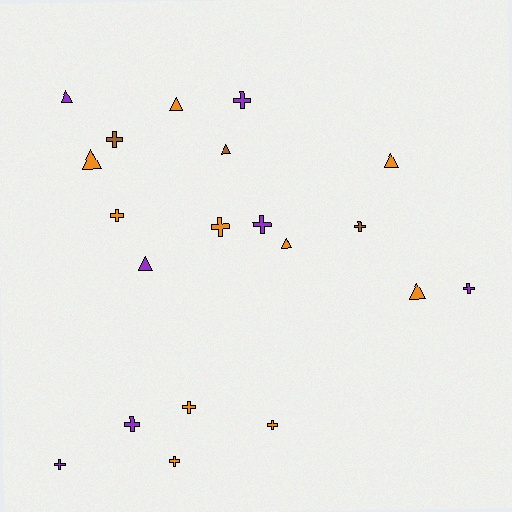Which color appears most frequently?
Orange, with 10 objects.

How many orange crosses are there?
There are 5 orange crosses.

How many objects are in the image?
There are 20 objects.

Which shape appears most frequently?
Cross, with 12 objects.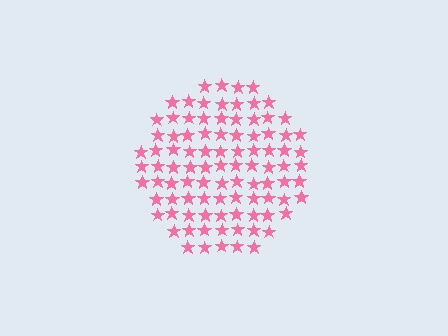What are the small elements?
The small elements are stars.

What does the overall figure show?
The overall figure shows a circle.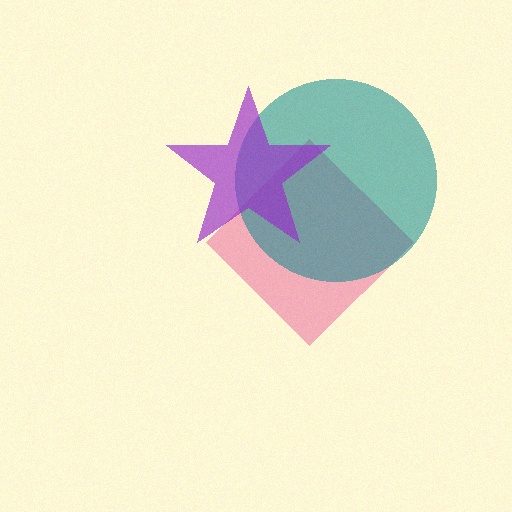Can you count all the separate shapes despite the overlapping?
Yes, there are 3 separate shapes.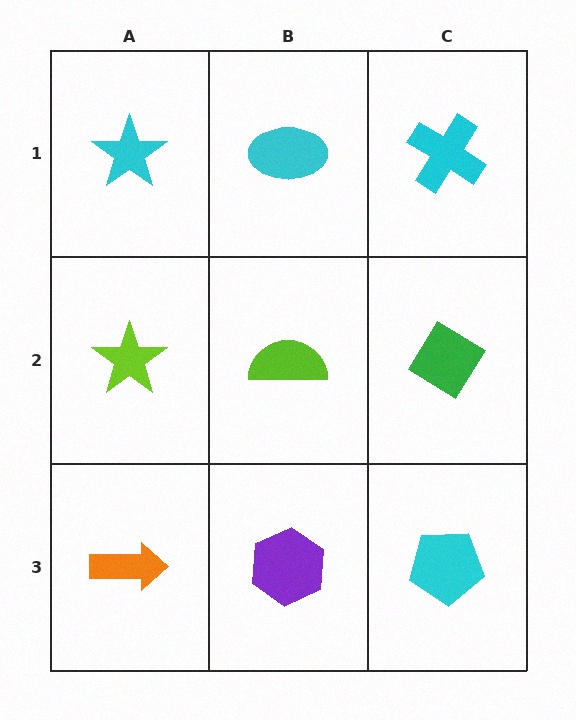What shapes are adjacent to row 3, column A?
A lime star (row 2, column A), a purple hexagon (row 3, column B).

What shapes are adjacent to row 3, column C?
A green diamond (row 2, column C), a purple hexagon (row 3, column B).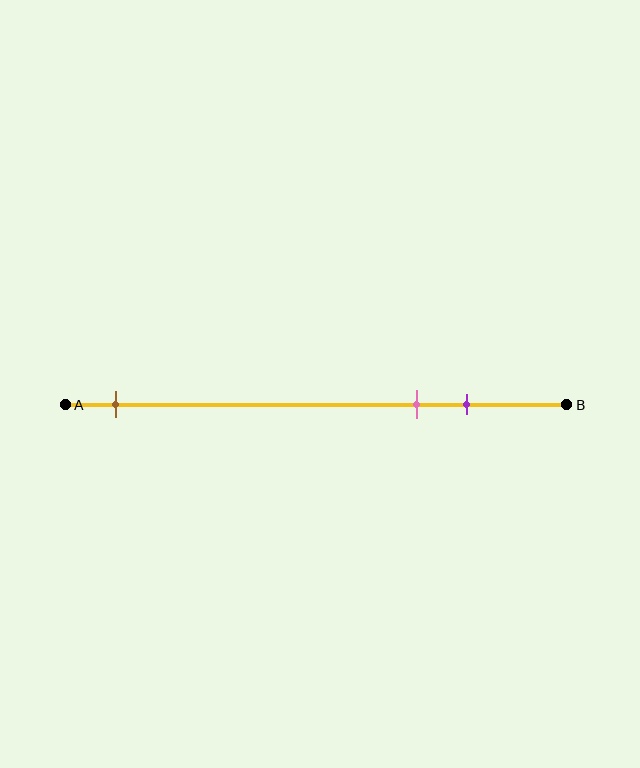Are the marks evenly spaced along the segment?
No, the marks are not evenly spaced.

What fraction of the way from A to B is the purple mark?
The purple mark is approximately 80% (0.8) of the way from A to B.